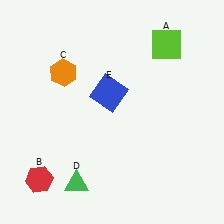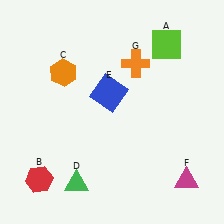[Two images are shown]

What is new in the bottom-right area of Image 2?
A magenta triangle (F) was added in the bottom-right area of Image 2.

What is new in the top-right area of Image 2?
An orange cross (G) was added in the top-right area of Image 2.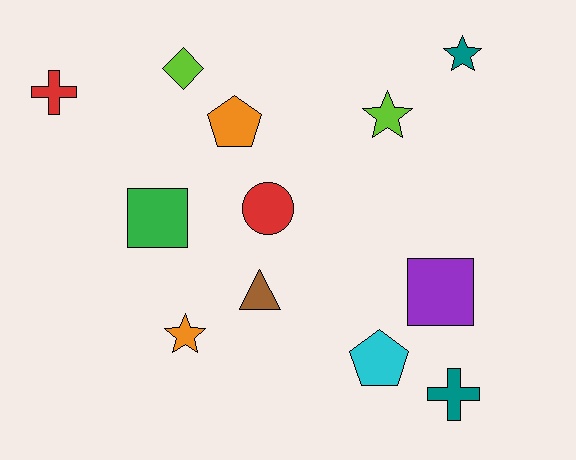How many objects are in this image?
There are 12 objects.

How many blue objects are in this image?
There are no blue objects.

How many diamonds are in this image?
There is 1 diamond.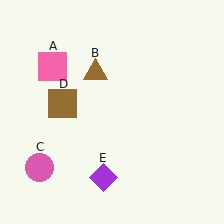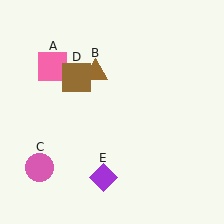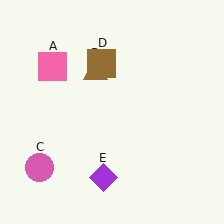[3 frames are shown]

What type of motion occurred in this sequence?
The brown square (object D) rotated clockwise around the center of the scene.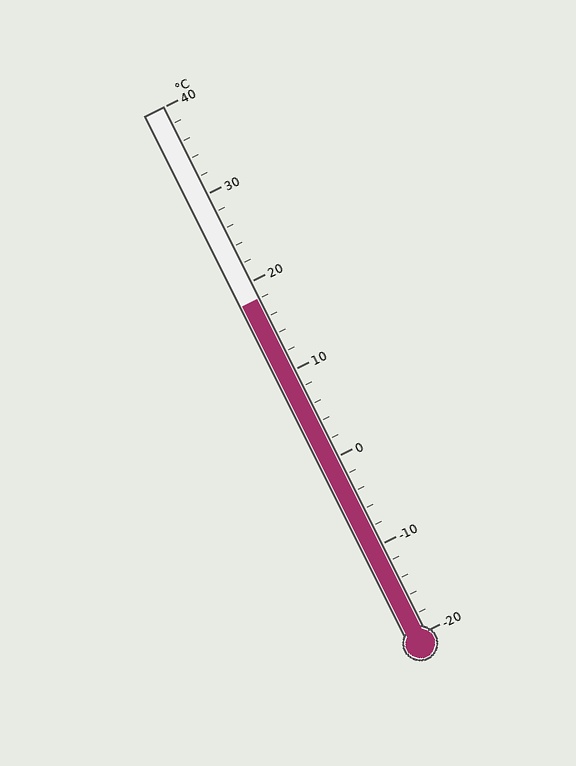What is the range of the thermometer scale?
The thermometer scale ranges from -20°C to 40°C.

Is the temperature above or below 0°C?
The temperature is above 0°C.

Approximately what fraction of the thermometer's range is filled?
The thermometer is filled to approximately 65% of its range.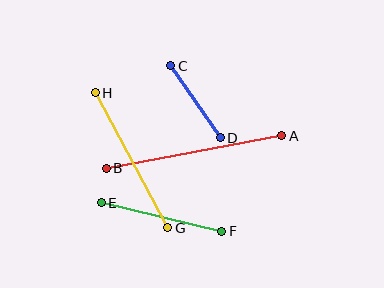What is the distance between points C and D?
The distance is approximately 87 pixels.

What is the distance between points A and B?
The distance is approximately 178 pixels.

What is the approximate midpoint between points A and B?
The midpoint is at approximately (194, 152) pixels.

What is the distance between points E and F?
The distance is approximately 124 pixels.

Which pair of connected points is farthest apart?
Points A and B are farthest apart.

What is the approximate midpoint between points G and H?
The midpoint is at approximately (131, 160) pixels.